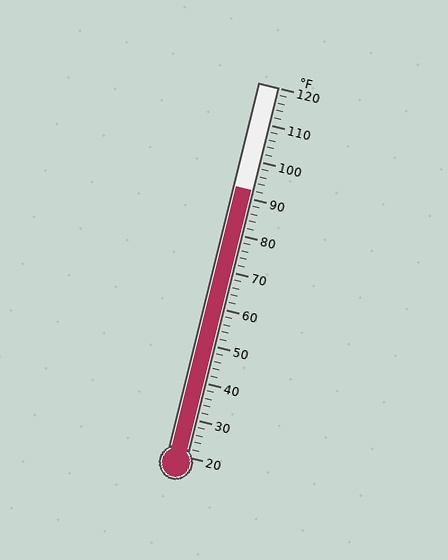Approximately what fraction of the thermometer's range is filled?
The thermometer is filled to approximately 70% of its range.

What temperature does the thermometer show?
The thermometer shows approximately 92°F.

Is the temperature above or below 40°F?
The temperature is above 40°F.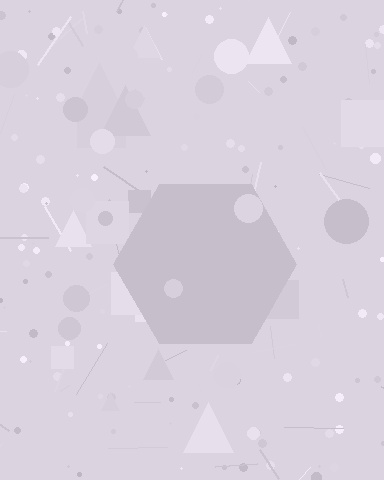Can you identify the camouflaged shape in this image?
The camouflaged shape is a hexagon.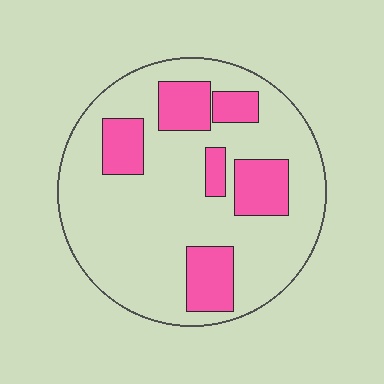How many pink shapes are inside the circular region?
6.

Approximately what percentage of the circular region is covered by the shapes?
Approximately 25%.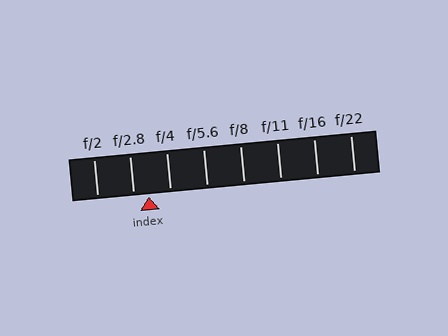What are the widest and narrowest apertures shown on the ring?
The widest aperture shown is f/2 and the narrowest is f/22.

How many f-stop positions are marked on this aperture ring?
There are 8 f-stop positions marked.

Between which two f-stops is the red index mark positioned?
The index mark is between f/2.8 and f/4.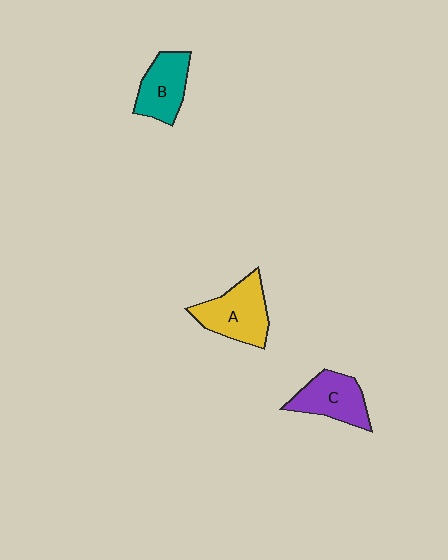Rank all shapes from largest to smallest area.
From largest to smallest: A (yellow), C (purple), B (teal).